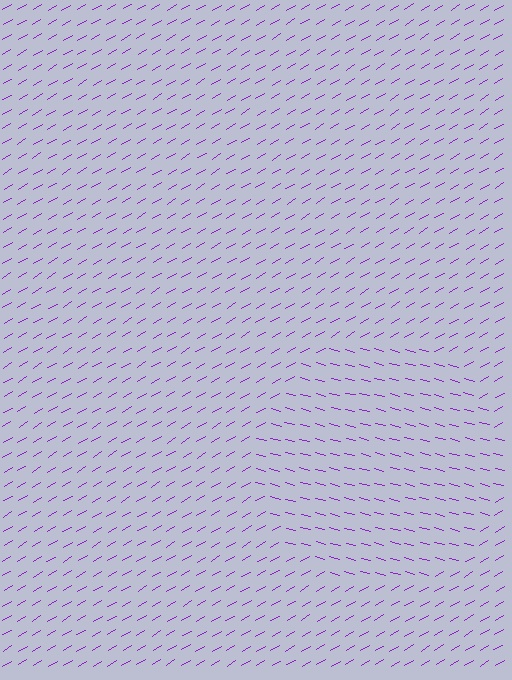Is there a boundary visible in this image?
Yes, there is a texture boundary formed by a change in line orientation.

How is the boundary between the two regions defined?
The boundary is defined purely by a change in line orientation (approximately 45 degrees difference). All lines are the same color and thickness.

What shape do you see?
I see a circle.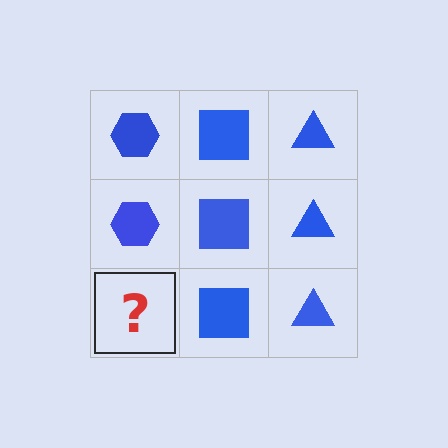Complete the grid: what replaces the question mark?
The question mark should be replaced with a blue hexagon.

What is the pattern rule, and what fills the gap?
The rule is that each column has a consistent shape. The gap should be filled with a blue hexagon.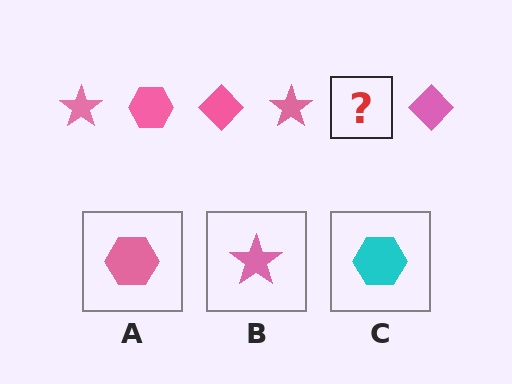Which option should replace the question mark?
Option A.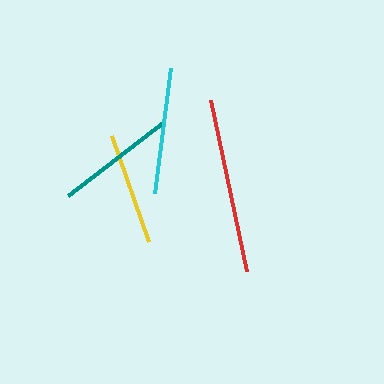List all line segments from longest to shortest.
From longest to shortest: red, cyan, teal, yellow.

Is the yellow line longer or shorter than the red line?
The red line is longer than the yellow line.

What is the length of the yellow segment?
The yellow segment is approximately 112 pixels long.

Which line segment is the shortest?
The yellow line is the shortest at approximately 112 pixels.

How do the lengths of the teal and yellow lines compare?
The teal and yellow lines are approximately the same length.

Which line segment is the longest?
The red line is the longest at approximately 175 pixels.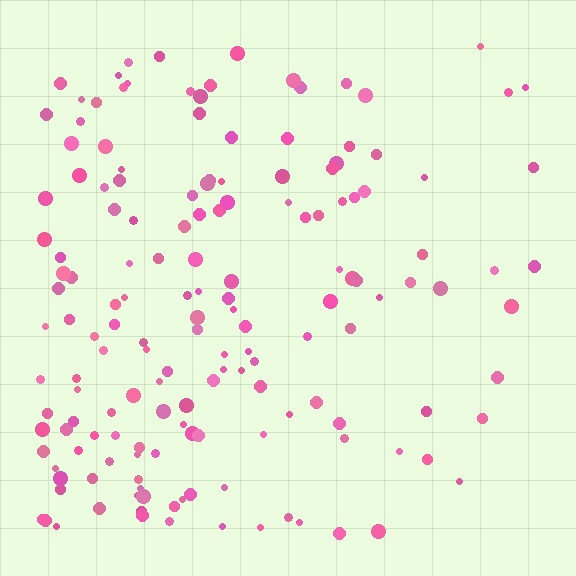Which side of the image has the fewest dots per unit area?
The right.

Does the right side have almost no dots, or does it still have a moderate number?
Still a moderate number, just noticeably fewer than the left.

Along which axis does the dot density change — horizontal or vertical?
Horizontal.